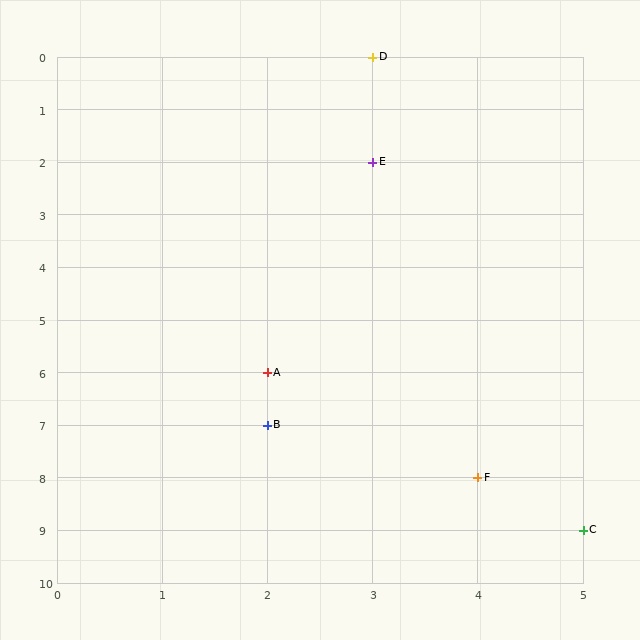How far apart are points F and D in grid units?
Points F and D are 1 column and 8 rows apart (about 8.1 grid units diagonally).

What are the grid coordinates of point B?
Point B is at grid coordinates (2, 7).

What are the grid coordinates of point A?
Point A is at grid coordinates (2, 6).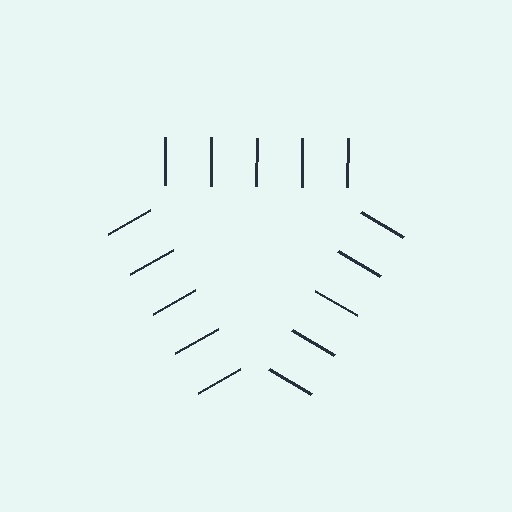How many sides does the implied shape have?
3 sides — the line-ends trace a triangle.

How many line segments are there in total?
15 — 5 along each of the 3 edges.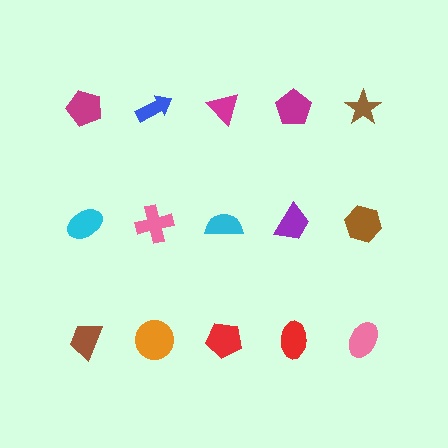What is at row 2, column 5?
A brown hexagon.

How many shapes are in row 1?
5 shapes.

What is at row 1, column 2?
A blue arrow.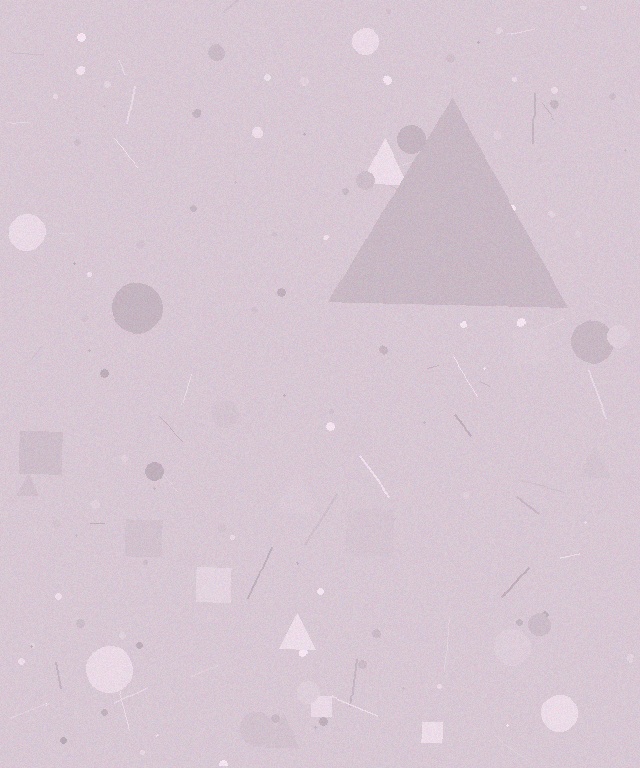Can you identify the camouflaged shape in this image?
The camouflaged shape is a triangle.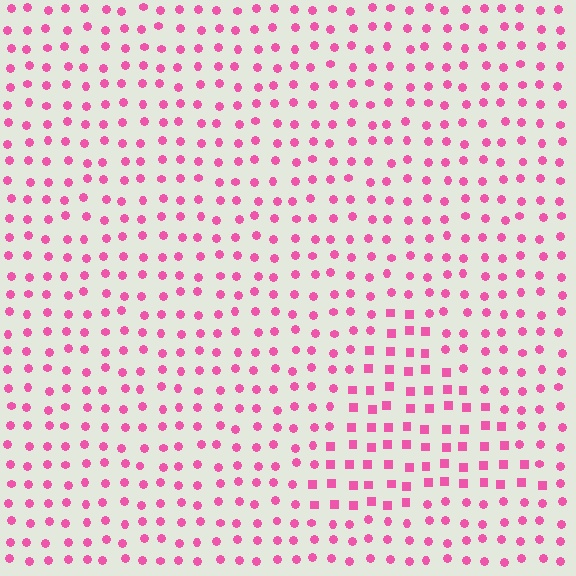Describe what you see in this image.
The image is filled with small pink elements arranged in a uniform grid. A triangle-shaped region contains squares, while the surrounding area contains circles. The boundary is defined purely by the change in element shape.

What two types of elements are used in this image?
The image uses squares inside the triangle region and circles outside it.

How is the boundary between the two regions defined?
The boundary is defined by a change in element shape: squares inside vs. circles outside. All elements share the same color and spacing.